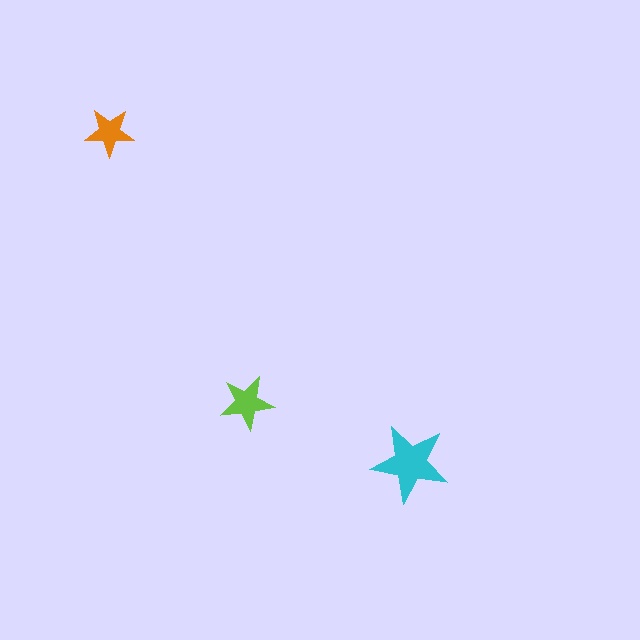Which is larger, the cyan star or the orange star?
The cyan one.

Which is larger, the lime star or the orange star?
The lime one.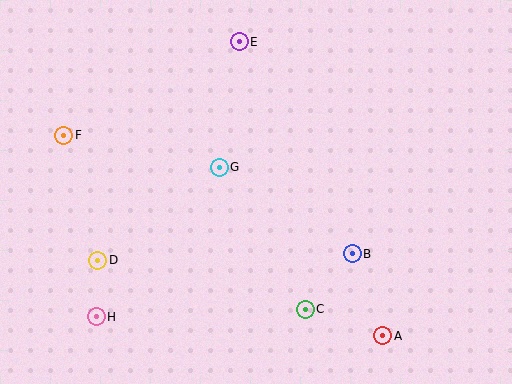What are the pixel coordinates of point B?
Point B is at (352, 254).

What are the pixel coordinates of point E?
Point E is at (239, 42).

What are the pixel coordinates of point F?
Point F is at (64, 135).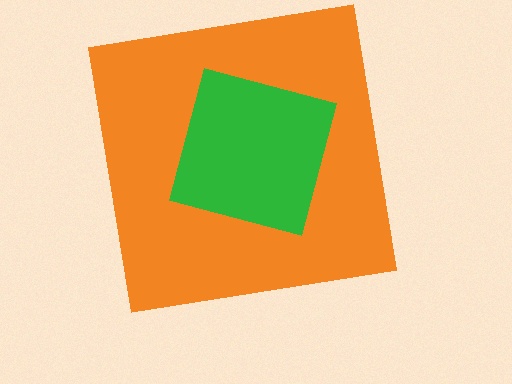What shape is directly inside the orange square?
The green square.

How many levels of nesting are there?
2.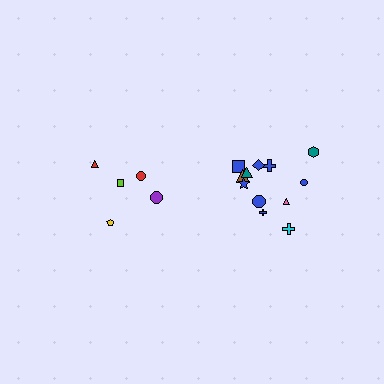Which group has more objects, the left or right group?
The right group.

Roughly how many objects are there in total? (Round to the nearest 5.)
Roughly 15 objects in total.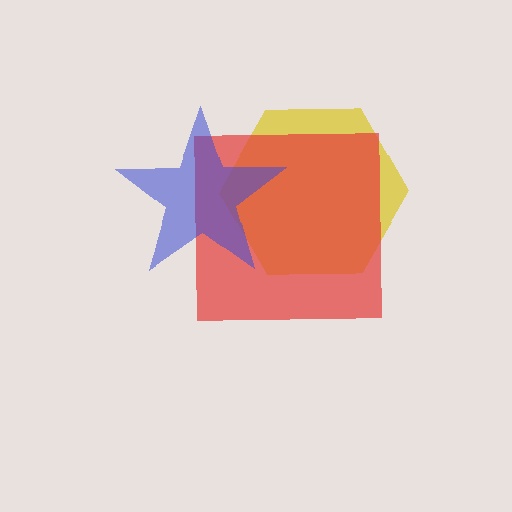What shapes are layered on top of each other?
The layered shapes are: a yellow hexagon, a red square, a blue star.